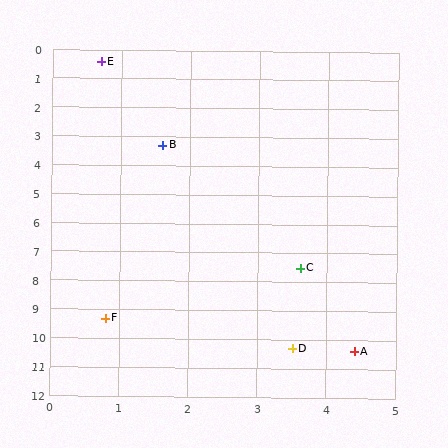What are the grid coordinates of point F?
Point F is at approximately (0.8, 9.3).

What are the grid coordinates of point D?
Point D is at approximately (3.5, 10.3).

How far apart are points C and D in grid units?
Points C and D are about 2.8 grid units apart.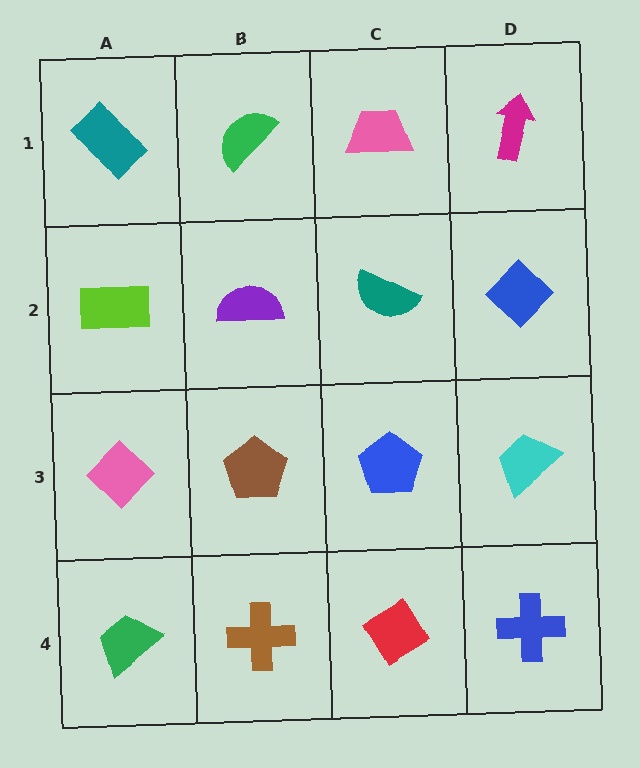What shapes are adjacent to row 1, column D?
A blue diamond (row 2, column D), a pink trapezoid (row 1, column C).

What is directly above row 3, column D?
A blue diamond.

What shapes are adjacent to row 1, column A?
A lime rectangle (row 2, column A), a green semicircle (row 1, column B).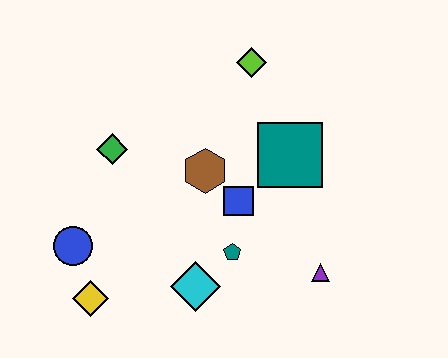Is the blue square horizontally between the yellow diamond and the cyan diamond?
No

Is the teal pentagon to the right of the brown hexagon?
Yes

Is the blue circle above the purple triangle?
Yes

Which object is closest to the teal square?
The blue square is closest to the teal square.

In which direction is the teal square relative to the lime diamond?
The teal square is below the lime diamond.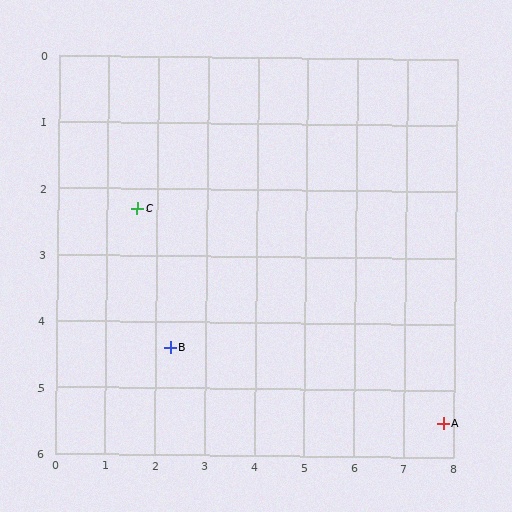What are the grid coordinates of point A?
Point A is at approximately (7.8, 5.5).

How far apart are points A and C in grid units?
Points A and C are about 7.0 grid units apart.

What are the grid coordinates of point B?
Point B is at approximately (2.3, 4.4).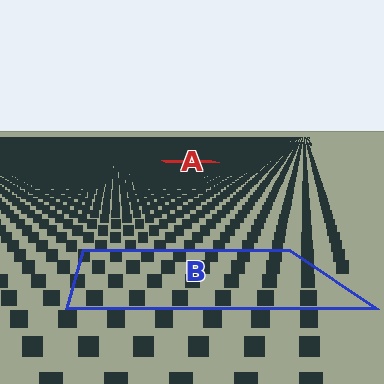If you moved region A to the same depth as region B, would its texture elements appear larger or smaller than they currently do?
They would appear larger. At a closer depth, the same texture elements are projected at a bigger on-screen size.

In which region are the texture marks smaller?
The texture marks are smaller in region A, because it is farther away.